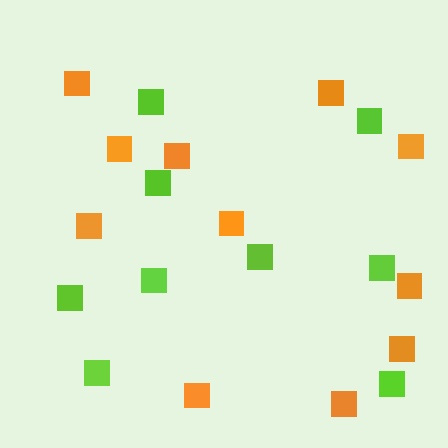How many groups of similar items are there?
There are 2 groups: one group of lime squares (9) and one group of orange squares (11).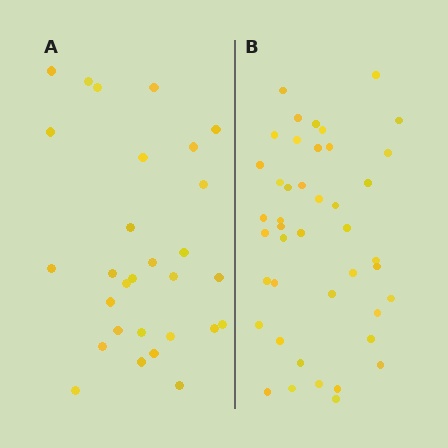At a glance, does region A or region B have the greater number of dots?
Region B (the right region) has more dots.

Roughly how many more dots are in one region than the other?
Region B has approximately 15 more dots than region A.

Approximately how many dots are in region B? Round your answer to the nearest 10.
About 40 dots. (The exact count is 43, which rounds to 40.)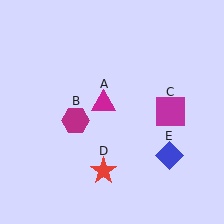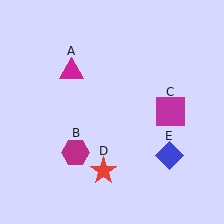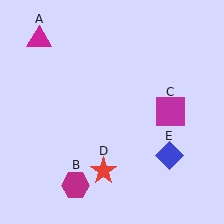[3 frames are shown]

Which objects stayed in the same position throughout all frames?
Magenta square (object C) and red star (object D) and blue diamond (object E) remained stationary.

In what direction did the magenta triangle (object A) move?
The magenta triangle (object A) moved up and to the left.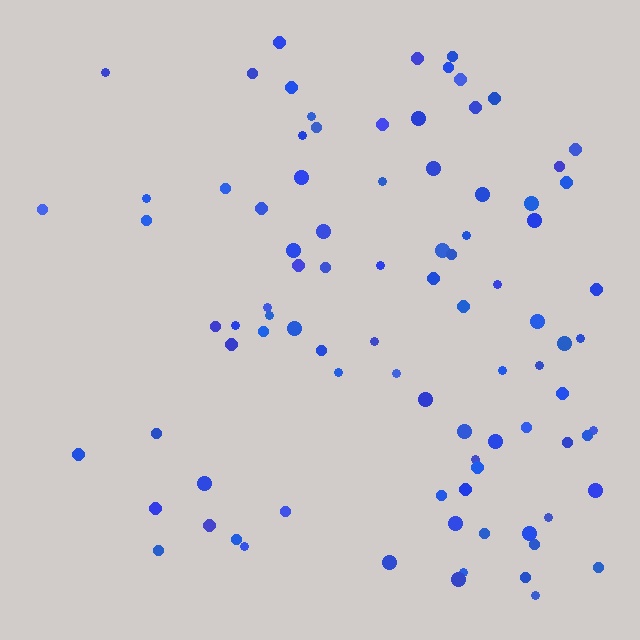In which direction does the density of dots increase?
From left to right, with the right side densest.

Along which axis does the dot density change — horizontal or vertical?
Horizontal.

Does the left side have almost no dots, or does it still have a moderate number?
Still a moderate number, just noticeably fewer than the right.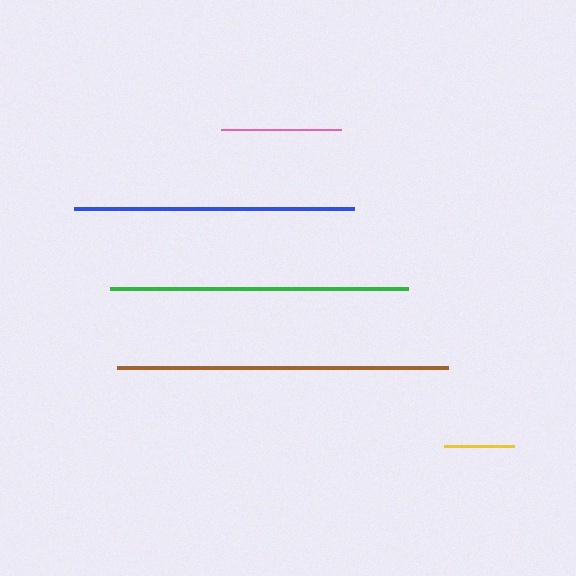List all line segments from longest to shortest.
From longest to shortest: brown, green, blue, pink, yellow.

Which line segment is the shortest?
The yellow line is the shortest at approximately 70 pixels.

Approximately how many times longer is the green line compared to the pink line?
The green line is approximately 2.5 times the length of the pink line.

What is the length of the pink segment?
The pink segment is approximately 120 pixels long.